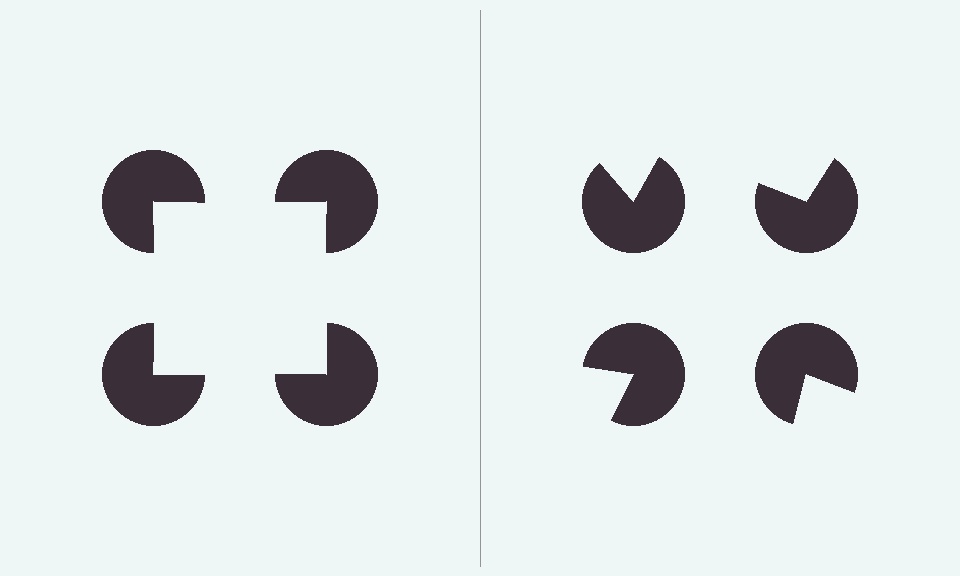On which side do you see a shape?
An illusory square appears on the left side. On the right side the wedge cuts are rotated, so no coherent shape forms.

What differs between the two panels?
The pac-man discs are positioned identically on both sides; only the wedge orientations differ. On the left they align to a square; on the right they are misaligned.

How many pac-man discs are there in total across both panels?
8 — 4 on each side.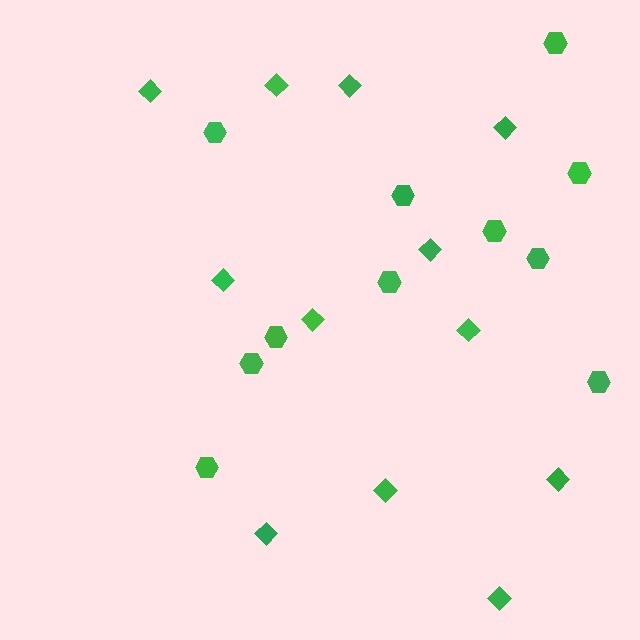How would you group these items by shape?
There are 2 groups: one group of diamonds (12) and one group of hexagons (11).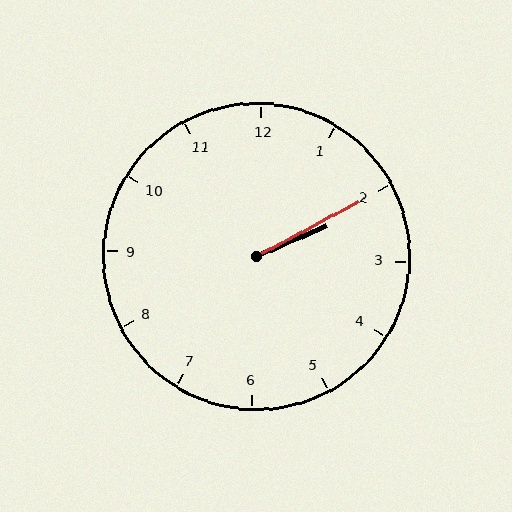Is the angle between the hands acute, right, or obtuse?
It is acute.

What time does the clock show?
2:10.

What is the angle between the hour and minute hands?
Approximately 5 degrees.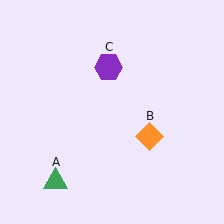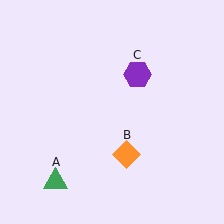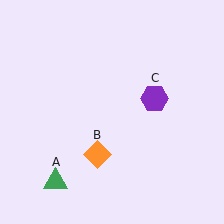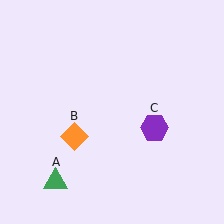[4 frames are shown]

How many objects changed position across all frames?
2 objects changed position: orange diamond (object B), purple hexagon (object C).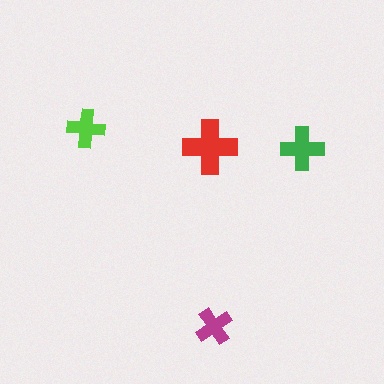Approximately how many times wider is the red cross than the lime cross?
About 1.5 times wider.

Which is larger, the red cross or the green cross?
The red one.